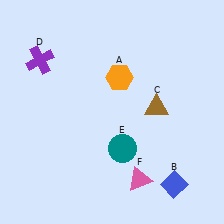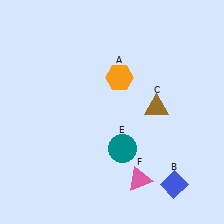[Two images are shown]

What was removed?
The purple cross (D) was removed in Image 2.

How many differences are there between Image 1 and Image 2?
There is 1 difference between the two images.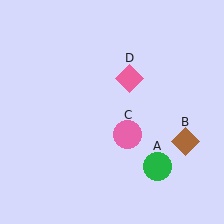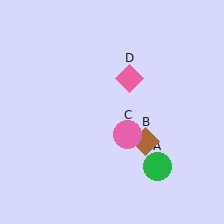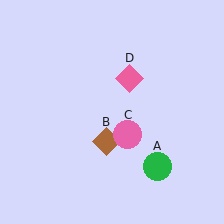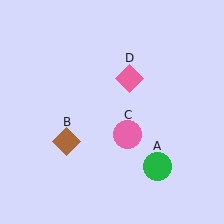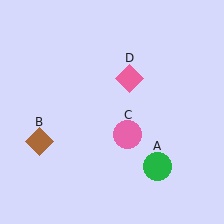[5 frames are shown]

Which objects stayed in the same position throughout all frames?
Green circle (object A) and pink circle (object C) and pink diamond (object D) remained stationary.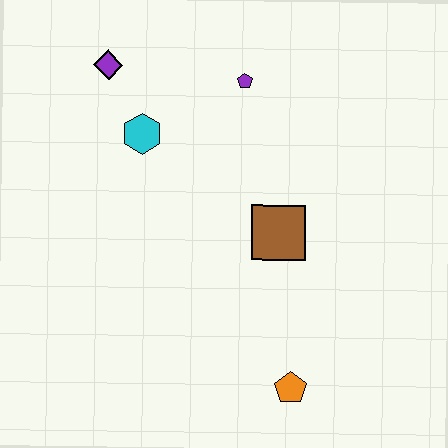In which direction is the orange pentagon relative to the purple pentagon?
The orange pentagon is below the purple pentagon.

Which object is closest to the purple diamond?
The cyan hexagon is closest to the purple diamond.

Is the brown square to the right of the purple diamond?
Yes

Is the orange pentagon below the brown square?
Yes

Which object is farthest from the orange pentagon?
The purple diamond is farthest from the orange pentagon.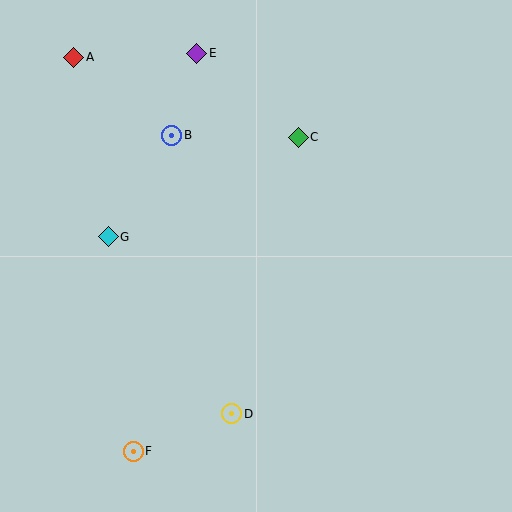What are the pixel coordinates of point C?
Point C is at (298, 137).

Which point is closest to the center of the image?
Point C at (298, 137) is closest to the center.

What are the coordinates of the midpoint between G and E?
The midpoint between G and E is at (152, 145).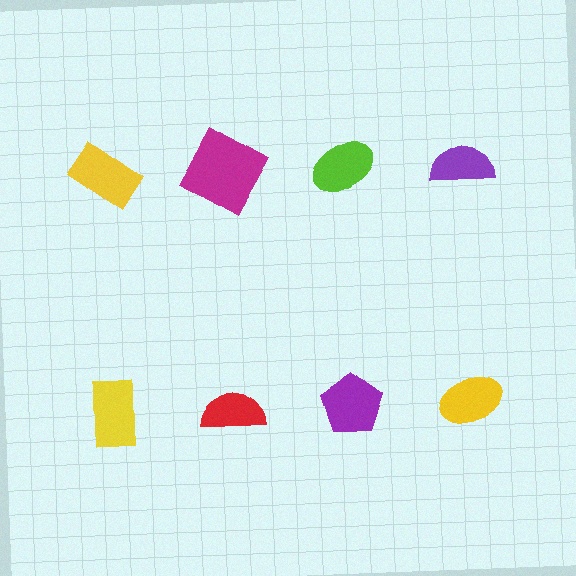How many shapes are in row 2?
4 shapes.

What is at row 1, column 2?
A magenta square.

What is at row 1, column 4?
A purple semicircle.